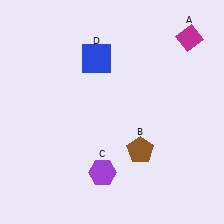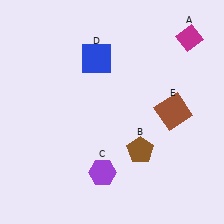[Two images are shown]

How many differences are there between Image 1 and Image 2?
There is 1 difference between the two images.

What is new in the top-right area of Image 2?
A brown square (E) was added in the top-right area of Image 2.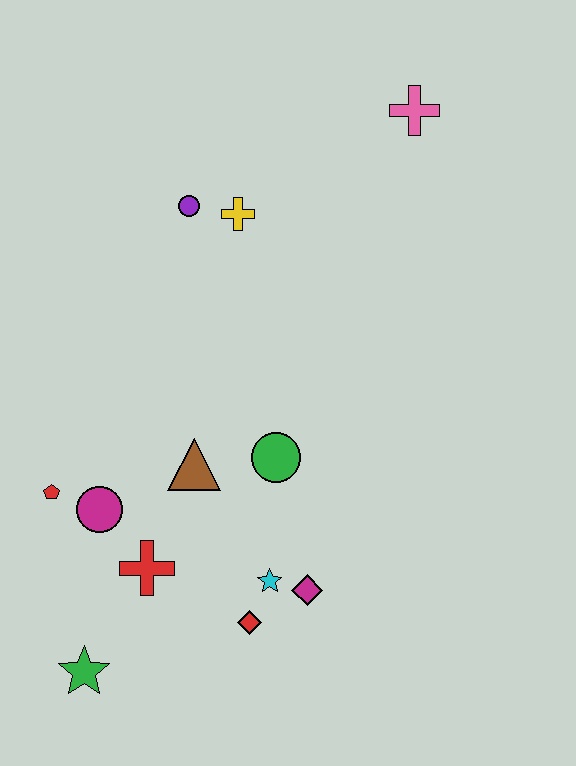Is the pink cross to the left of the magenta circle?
No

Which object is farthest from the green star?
The pink cross is farthest from the green star.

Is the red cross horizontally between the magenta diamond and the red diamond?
No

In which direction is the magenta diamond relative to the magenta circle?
The magenta diamond is to the right of the magenta circle.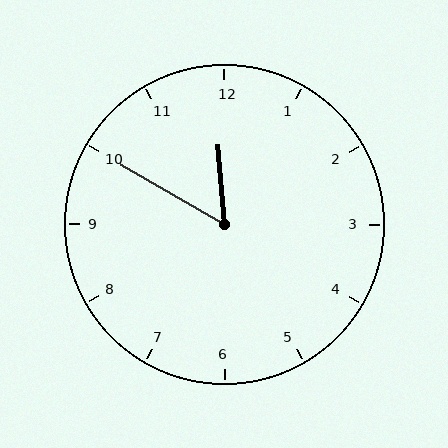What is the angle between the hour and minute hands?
Approximately 55 degrees.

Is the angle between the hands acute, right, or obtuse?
It is acute.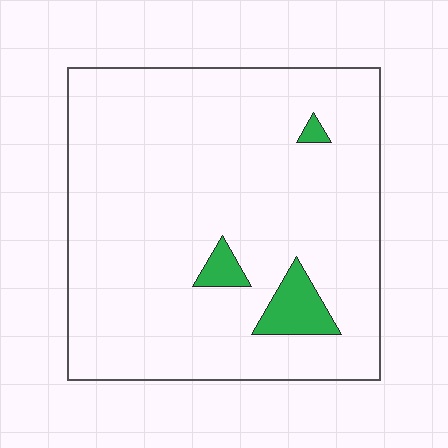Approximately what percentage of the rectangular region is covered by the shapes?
Approximately 5%.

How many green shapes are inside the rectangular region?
3.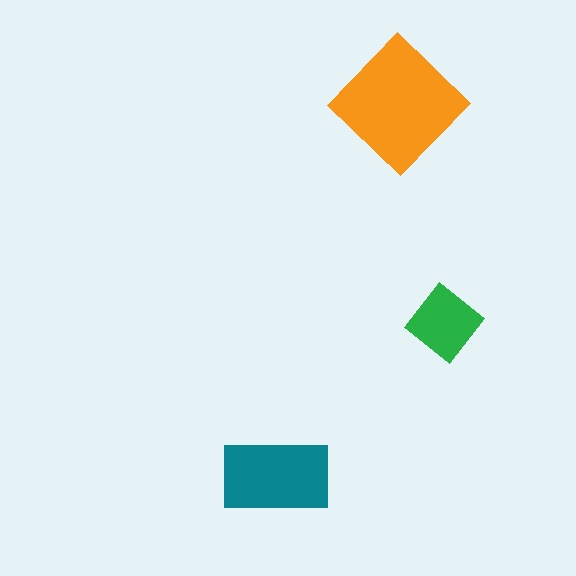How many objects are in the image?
There are 3 objects in the image.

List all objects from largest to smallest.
The orange diamond, the teal rectangle, the green diamond.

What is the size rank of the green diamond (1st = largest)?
3rd.